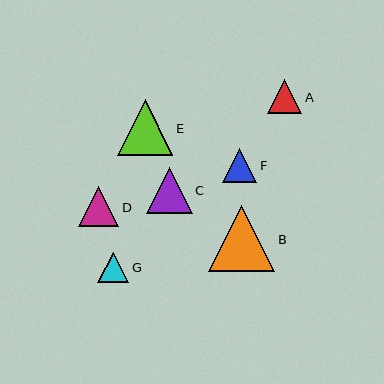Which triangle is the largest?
Triangle B is the largest with a size of approximately 66 pixels.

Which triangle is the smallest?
Triangle G is the smallest with a size of approximately 31 pixels.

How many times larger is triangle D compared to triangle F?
Triangle D is approximately 1.2 times the size of triangle F.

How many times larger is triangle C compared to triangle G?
Triangle C is approximately 1.5 times the size of triangle G.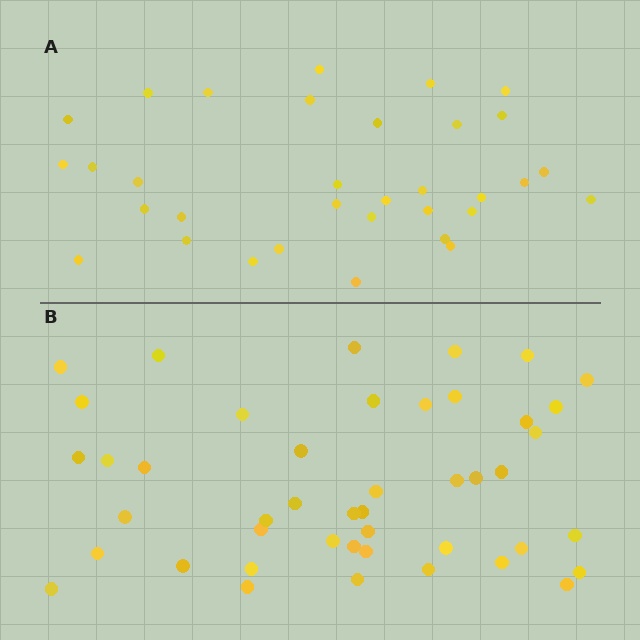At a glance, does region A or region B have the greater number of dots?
Region B (the bottom region) has more dots.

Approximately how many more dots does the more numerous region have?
Region B has roughly 12 or so more dots than region A.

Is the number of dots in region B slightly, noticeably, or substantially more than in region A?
Region B has noticeably more, but not dramatically so. The ratio is roughly 1.4 to 1.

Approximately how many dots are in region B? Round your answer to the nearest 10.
About 40 dots. (The exact count is 45, which rounds to 40.)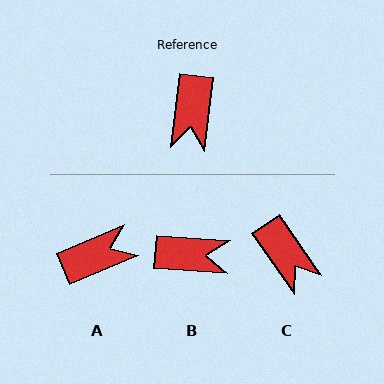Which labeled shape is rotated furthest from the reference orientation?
A, about 120 degrees away.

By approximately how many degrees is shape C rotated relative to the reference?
Approximately 42 degrees counter-clockwise.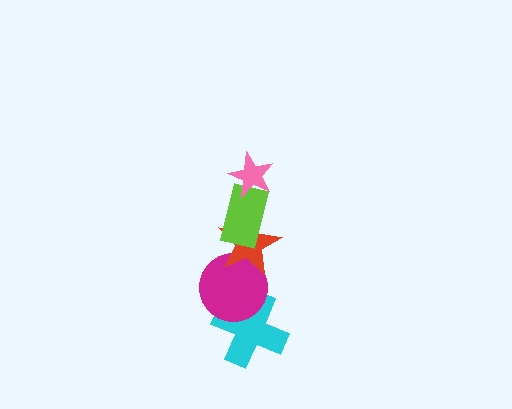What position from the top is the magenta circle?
The magenta circle is 4th from the top.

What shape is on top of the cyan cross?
The magenta circle is on top of the cyan cross.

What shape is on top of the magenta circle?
The red star is on top of the magenta circle.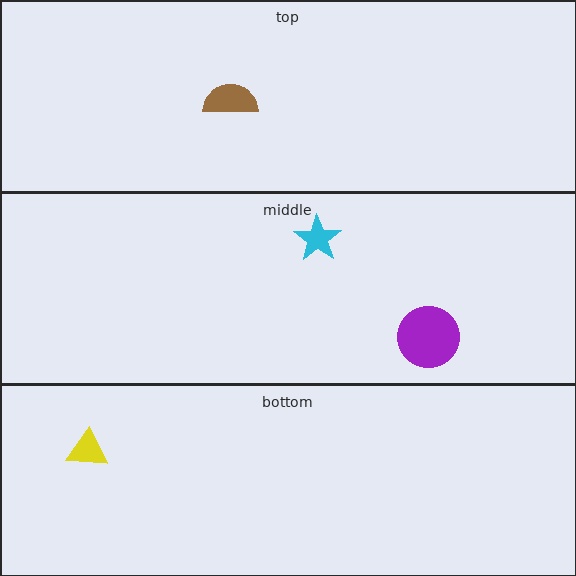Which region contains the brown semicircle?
The top region.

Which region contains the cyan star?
The middle region.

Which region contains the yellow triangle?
The bottom region.